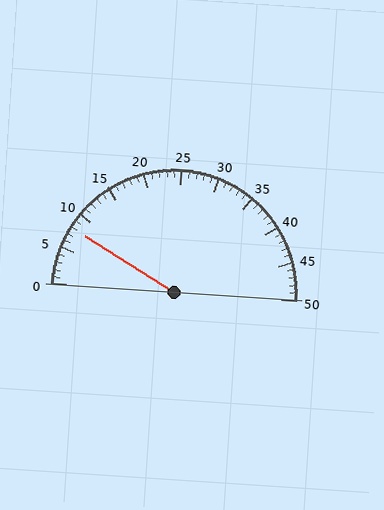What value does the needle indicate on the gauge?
The needle indicates approximately 8.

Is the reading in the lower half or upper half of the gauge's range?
The reading is in the lower half of the range (0 to 50).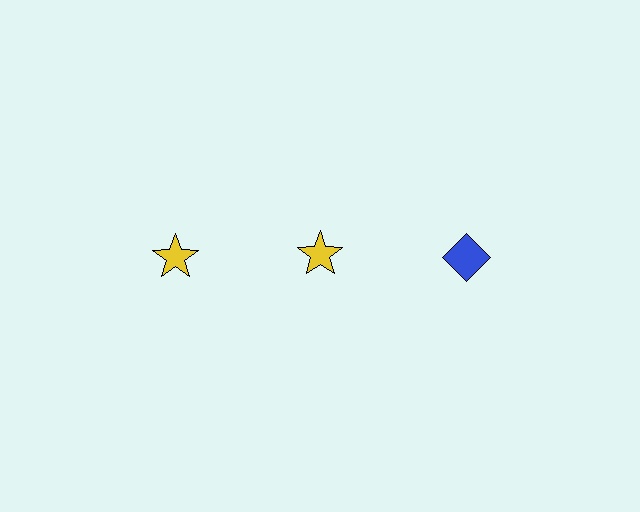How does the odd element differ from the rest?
It differs in both color (blue instead of yellow) and shape (diamond instead of star).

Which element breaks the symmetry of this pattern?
The blue diamond in the top row, center column breaks the symmetry. All other shapes are yellow stars.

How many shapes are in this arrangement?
There are 3 shapes arranged in a grid pattern.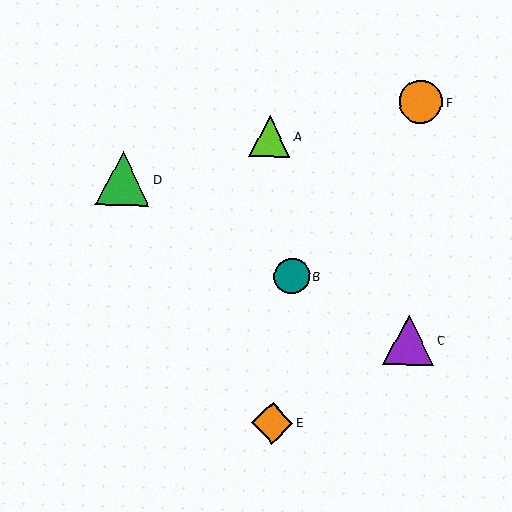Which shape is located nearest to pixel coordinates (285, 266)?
The teal circle (labeled B) at (292, 276) is nearest to that location.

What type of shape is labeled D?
Shape D is a green triangle.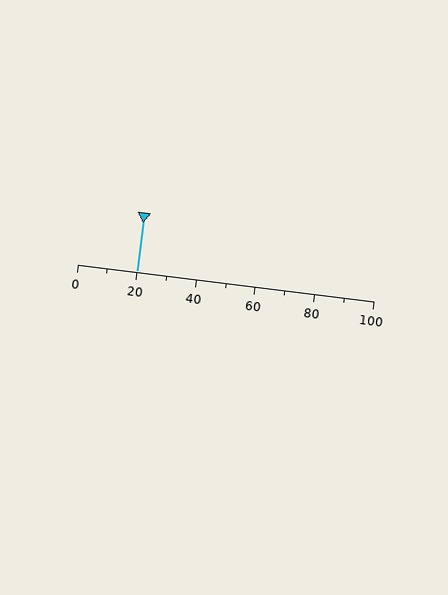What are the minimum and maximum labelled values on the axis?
The axis runs from 0 to 100.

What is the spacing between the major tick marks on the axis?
The major ticks are spaced 20 apart.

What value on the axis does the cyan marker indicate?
The marker indicates approximately 20.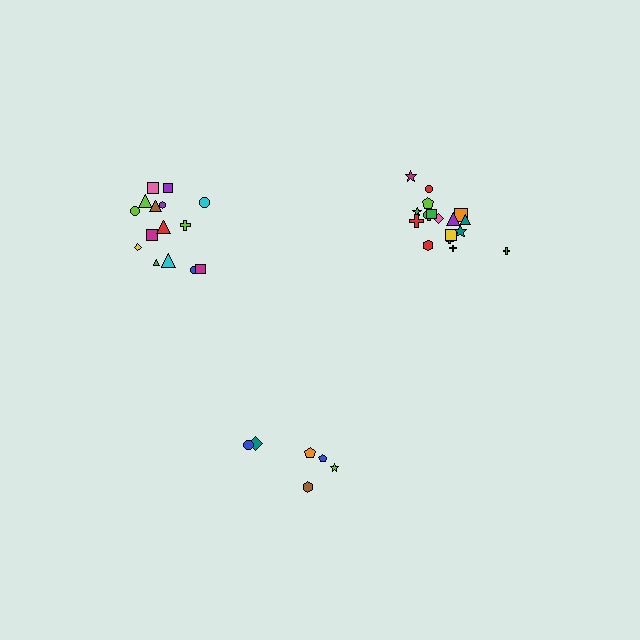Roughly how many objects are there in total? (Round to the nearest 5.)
Roughly 40 objects in total.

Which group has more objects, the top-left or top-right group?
The top-right group.